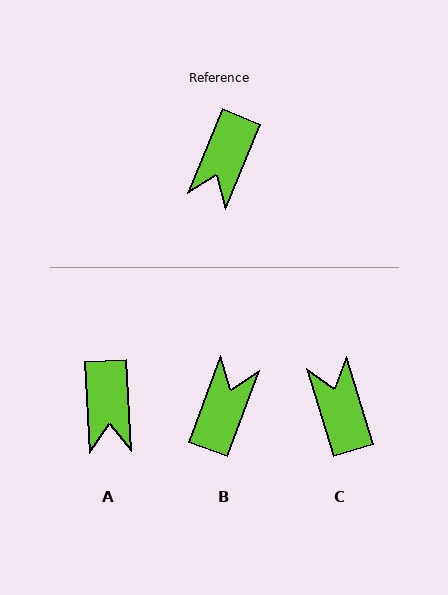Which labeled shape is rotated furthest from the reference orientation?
B, about 178 degrees away.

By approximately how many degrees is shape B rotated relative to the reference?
Approximately 178 degrees clockwise.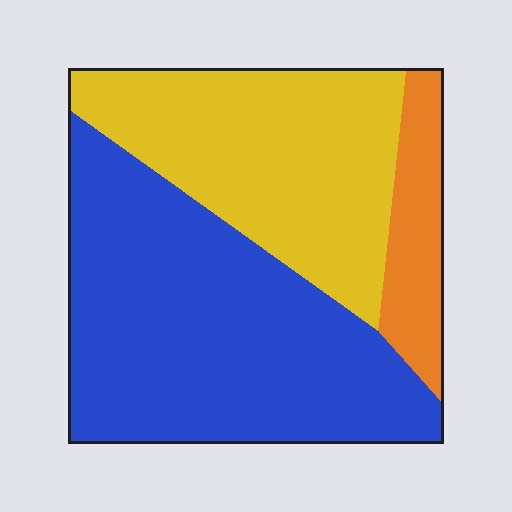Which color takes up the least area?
Orange, at roughly 10%.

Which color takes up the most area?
Blue, at roughly 55%.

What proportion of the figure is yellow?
Yellow covers about 35% of the figure.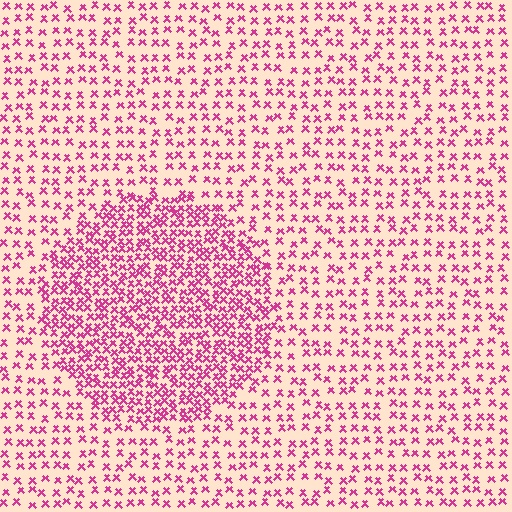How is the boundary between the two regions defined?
The boundary is defined by a change in element density (approximately 2.2x ratio). All elements are the same color, size, and shape.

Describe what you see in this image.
The image contains small magenta elements arranged at two different densities. A circle-shaped region is visible where the elements are more densely packed than the surrounding area.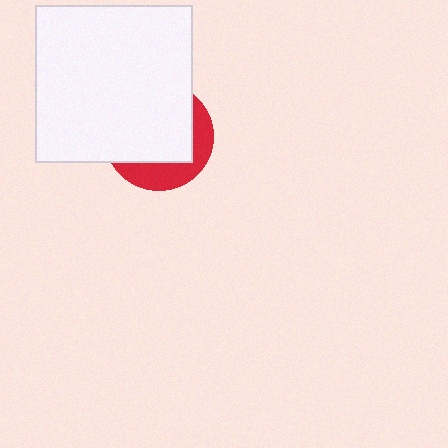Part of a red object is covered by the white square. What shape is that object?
It is a circle.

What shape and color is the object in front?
The object in front is a white square.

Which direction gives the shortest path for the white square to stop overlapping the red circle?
Moving toward the upper-left gives the shortest separation.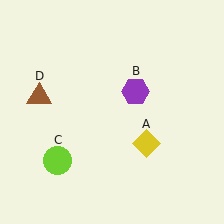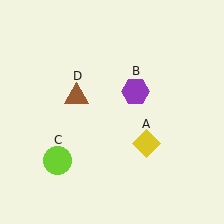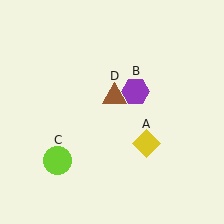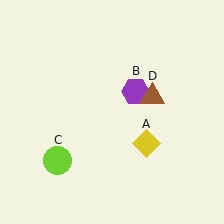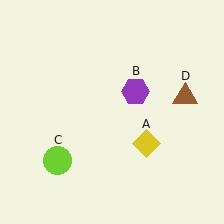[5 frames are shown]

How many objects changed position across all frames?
1 object changed position: brown triangle (object D).